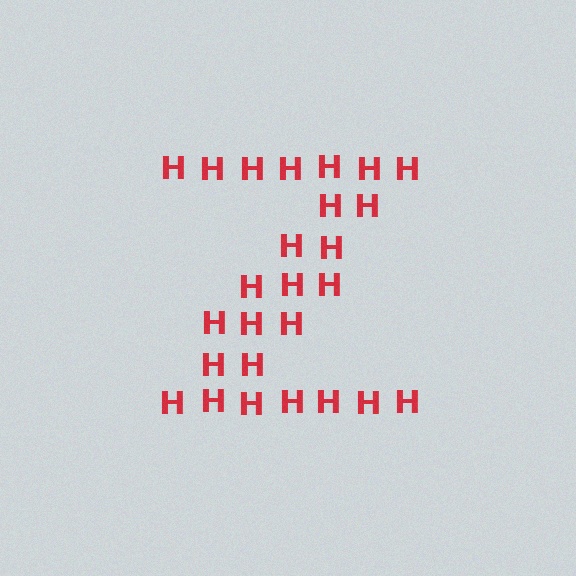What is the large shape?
The large shape is the letter Z.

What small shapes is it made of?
It is made of small letter H's.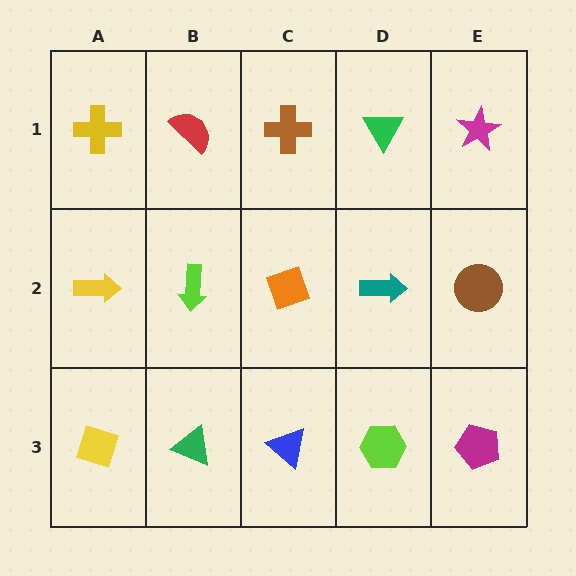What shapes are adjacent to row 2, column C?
A brown cross (row 1, column C), a blue triangle (row 3, column C), a lime arrow (row 2, column B), a teal arrow (row 2, column D).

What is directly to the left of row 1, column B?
A yellow cross.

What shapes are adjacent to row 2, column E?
A magenta star (row 1, column E), a magenta pentagon (row 3, column E), a teal arrow (row 2, column D).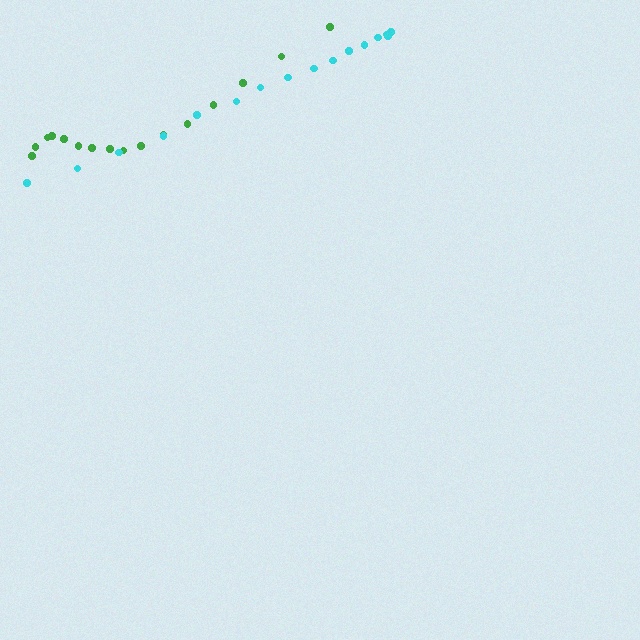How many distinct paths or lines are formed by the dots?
There are 2 distinct paths.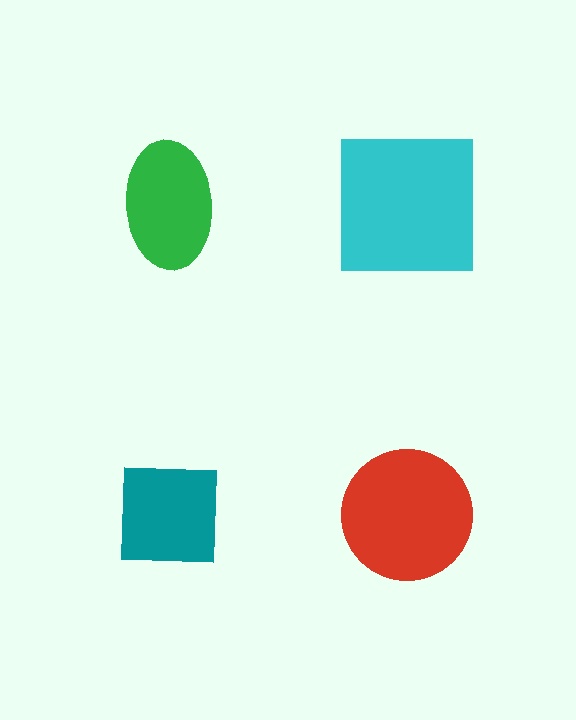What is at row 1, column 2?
A cyan square.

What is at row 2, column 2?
A red circle.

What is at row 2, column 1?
A teal square.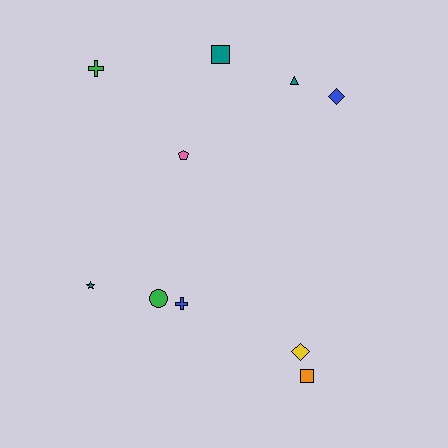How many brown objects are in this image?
There are no brown objects.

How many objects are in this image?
There are 10 objects.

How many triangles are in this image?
There is 1 triangle.